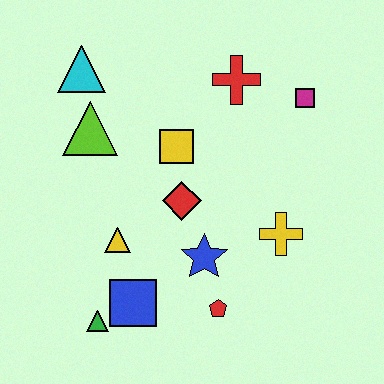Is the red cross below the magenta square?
No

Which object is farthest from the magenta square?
The green triangle is farthest from the magenta square.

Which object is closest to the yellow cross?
The blue star is closest to the yellow cross.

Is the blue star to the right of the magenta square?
No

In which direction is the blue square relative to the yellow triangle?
The blue square is below the yellow triangle.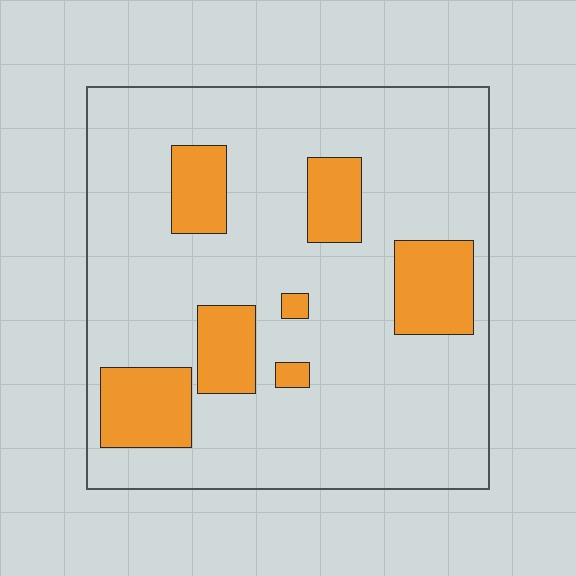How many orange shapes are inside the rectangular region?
7.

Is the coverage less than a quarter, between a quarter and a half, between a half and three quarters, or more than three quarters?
Less than a quarter.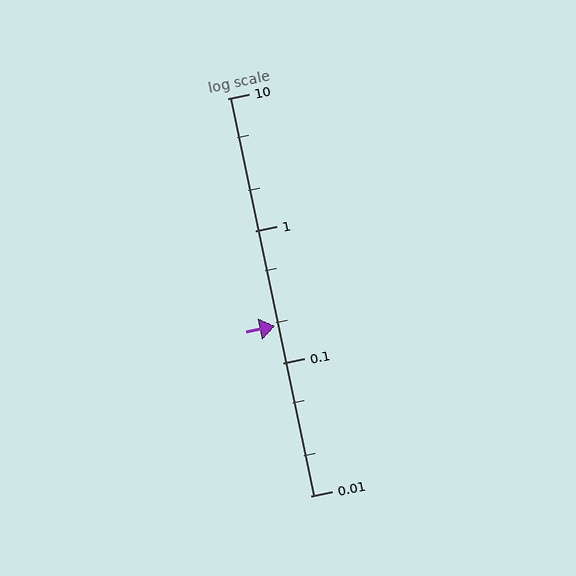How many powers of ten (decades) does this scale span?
The scale spans 3 decades, from 0.01 to 10.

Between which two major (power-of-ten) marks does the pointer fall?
The pointer is between 0.1 and 1.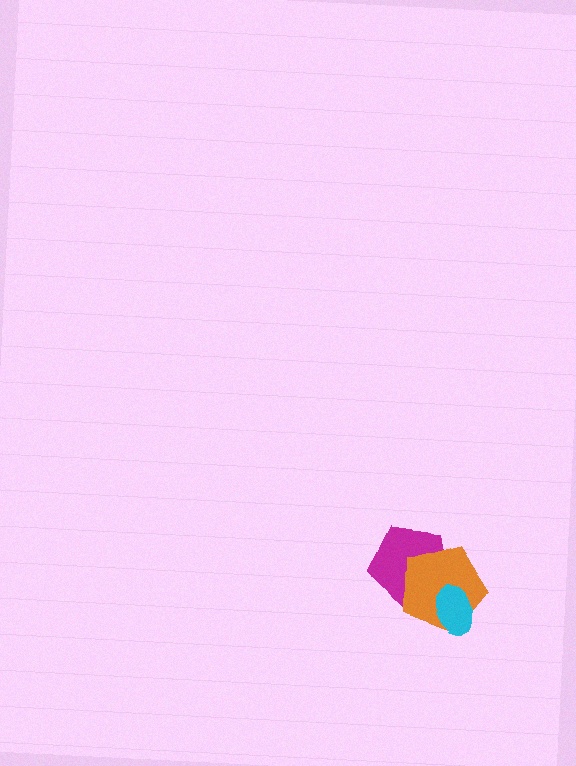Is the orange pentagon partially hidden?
Yes, it is partially covered by another shape.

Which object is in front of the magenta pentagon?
The orange pentagon is in front of the magenta pentagon.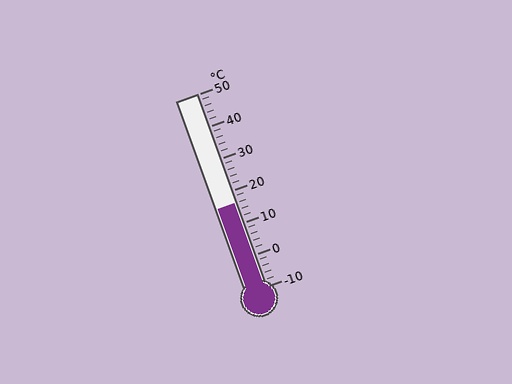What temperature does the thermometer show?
The thermometer shows approximately 16°C.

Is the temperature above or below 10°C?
The temperature is above 10°C.